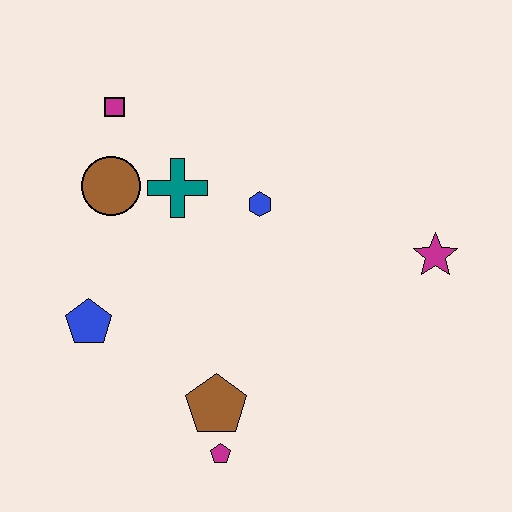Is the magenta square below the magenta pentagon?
No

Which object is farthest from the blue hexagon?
The magenta pentagon is farthest from the blue hexagon.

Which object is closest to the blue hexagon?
The teal cross is closest to the blue hexagon.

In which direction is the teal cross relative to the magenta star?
The teal cross is to the left of the magenta star.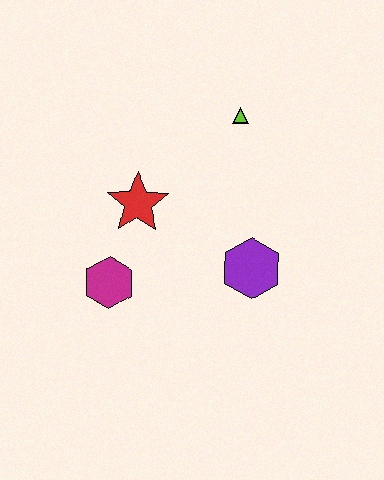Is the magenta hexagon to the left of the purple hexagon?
Yes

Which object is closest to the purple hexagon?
The red star is closest to the purple hexagon.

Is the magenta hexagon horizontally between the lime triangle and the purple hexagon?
No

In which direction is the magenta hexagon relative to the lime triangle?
The magenta hexagon is below the lime triangle.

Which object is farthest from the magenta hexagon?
The lime triangle is farthest from the magenta hexagon.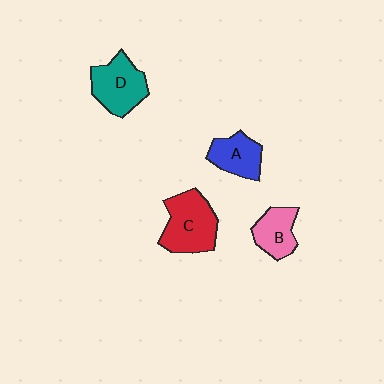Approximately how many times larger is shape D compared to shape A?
Approximately 1.3 times.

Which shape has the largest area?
Shape C (red).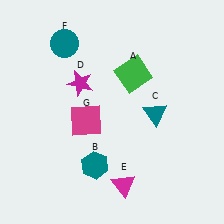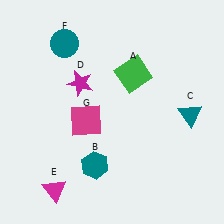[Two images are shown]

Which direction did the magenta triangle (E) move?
The magenta triangle (E) moved left.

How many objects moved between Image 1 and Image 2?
2 objects moved between the two images.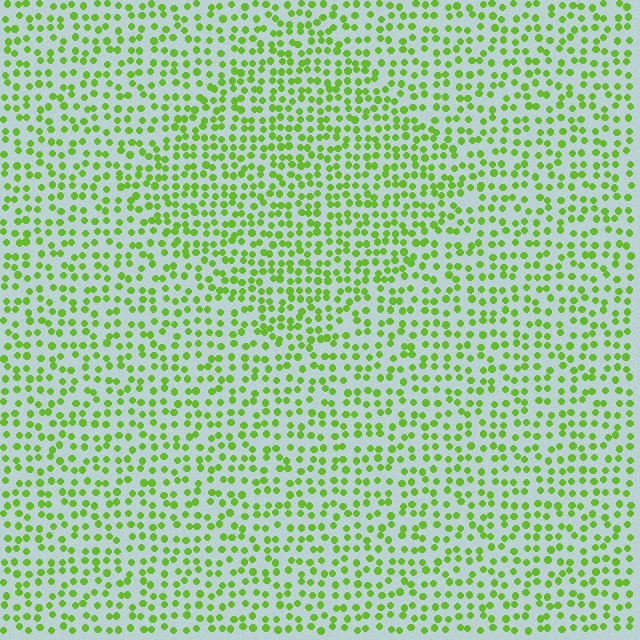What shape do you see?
I see a diamond.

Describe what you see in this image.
The image contains small lime elements arranged at two different densities. A diamond-shaped region is visible where the elements are more densely packed than the surrounding area.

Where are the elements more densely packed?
The elements are more densely packed inside the diamond boundary.